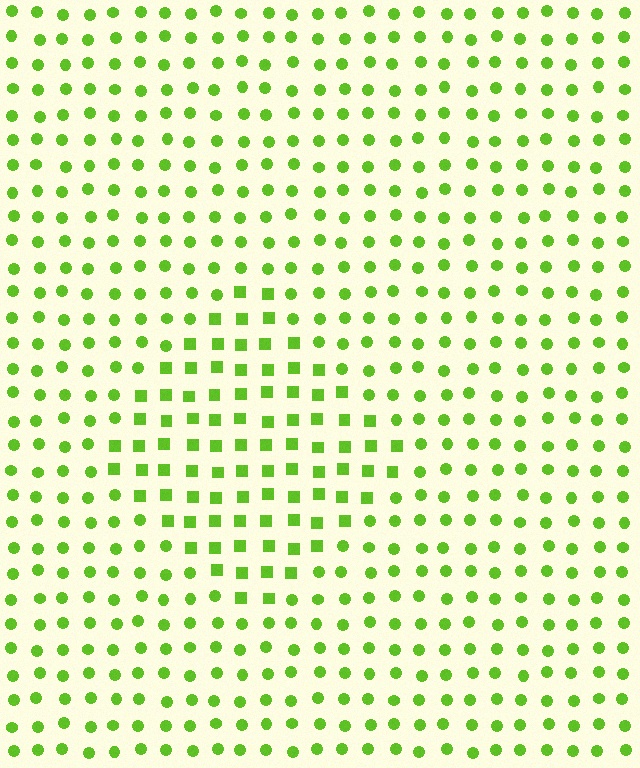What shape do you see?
I see a diamond.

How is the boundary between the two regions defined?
The boundary is defined by a change in element shape: squares inside vs. circles outside. All elements share the same color and spacing.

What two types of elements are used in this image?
The image uses squares inside the diamond region and circles outside it.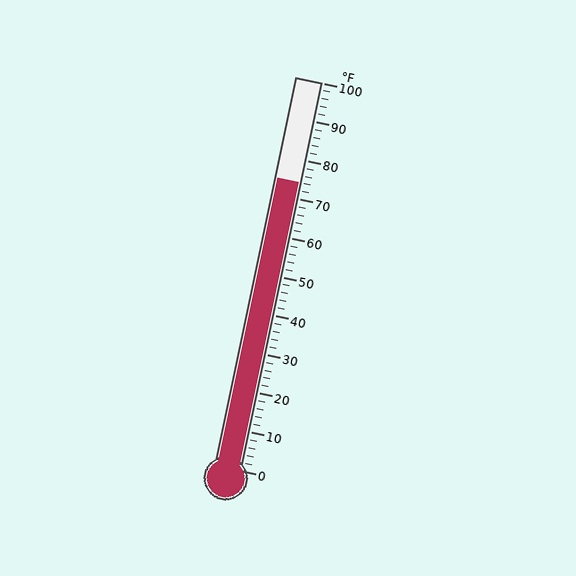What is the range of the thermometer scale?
The thermometer scale ranges from 0°F to 100°F.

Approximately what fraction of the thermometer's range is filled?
The thermometer is filled to approximately 75% of its range.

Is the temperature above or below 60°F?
The temperature is above 60°F.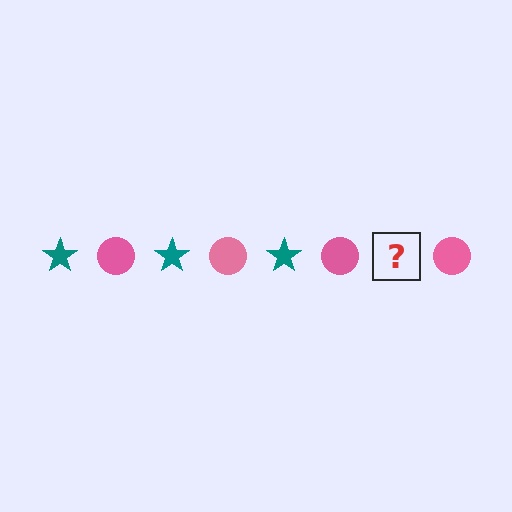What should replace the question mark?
The question mark should be replaced with a teal star.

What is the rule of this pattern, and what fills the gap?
The rule is that the pattern alternates between teal star and pink circle. The gap should be filled with a teal star.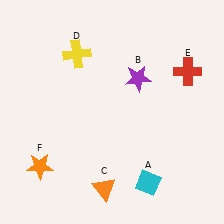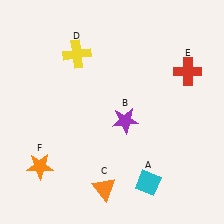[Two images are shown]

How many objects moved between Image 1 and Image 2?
1 object moved between the two images.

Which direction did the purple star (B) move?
The purple star (B) moved down.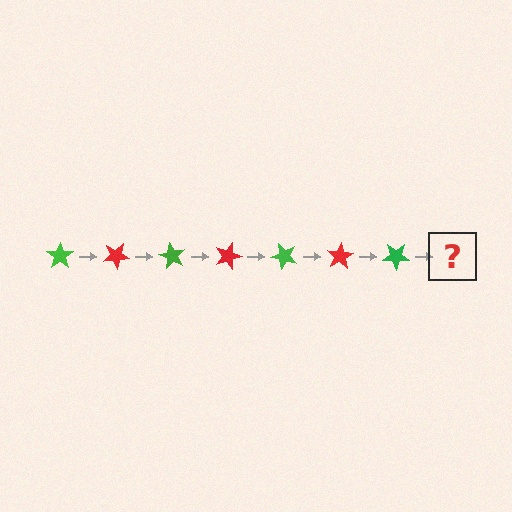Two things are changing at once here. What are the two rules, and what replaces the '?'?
The two rules are that it rotates 30 degrees each step and the color cycles through green and red. The '?' should be a red star, rotated 210 degrees from the start.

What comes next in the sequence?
The next element should be a red star, rotated 210 degrees from the start.